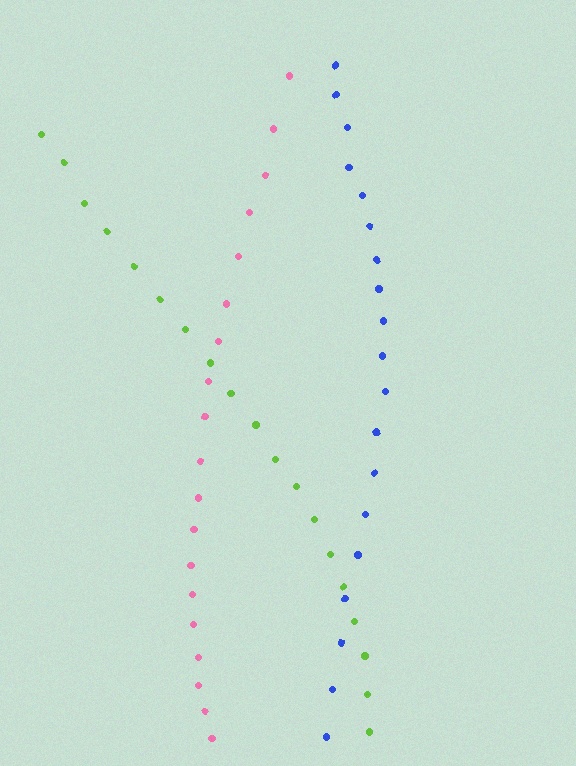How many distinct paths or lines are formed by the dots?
There are 3 distinct paths.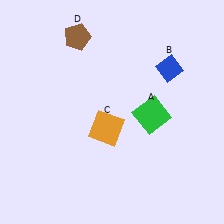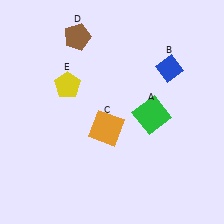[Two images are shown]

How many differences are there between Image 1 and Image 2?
There is 1 difference between the two images.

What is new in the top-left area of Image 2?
A yellow pentagon (E) was added in the top-left area of Image 2.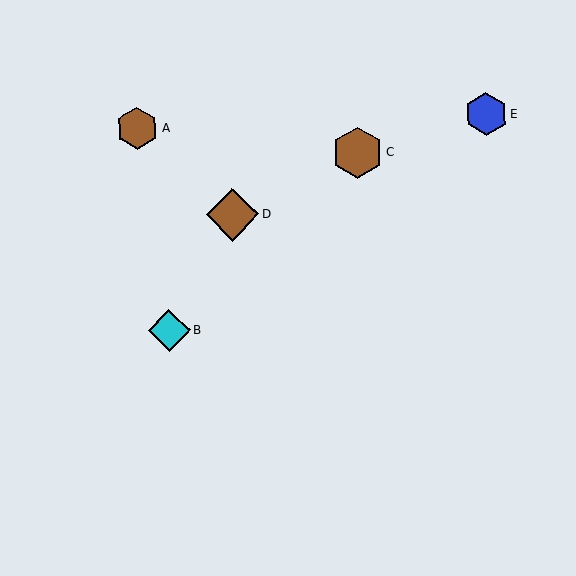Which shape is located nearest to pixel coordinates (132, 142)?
The brown hexagon (labeled A) at (137, 129) is nearest to that location.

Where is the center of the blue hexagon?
The center of the blue hexagon is at (486, 114).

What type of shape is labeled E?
Shape E is a blue hexagon.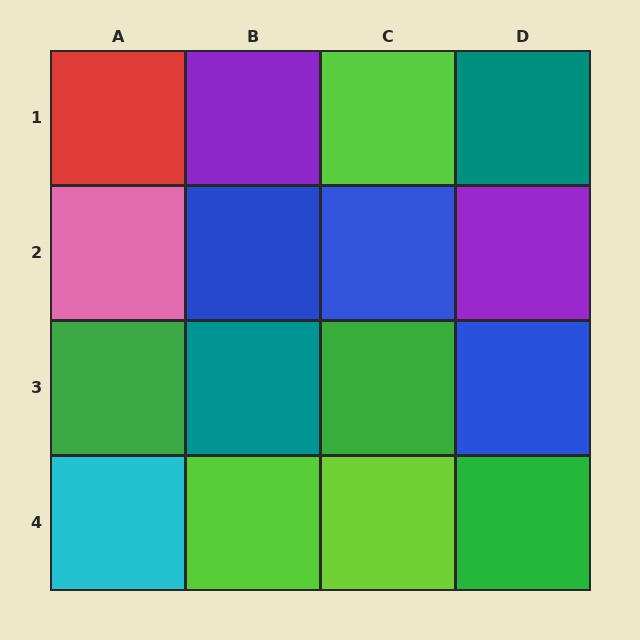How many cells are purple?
2 cells are purple.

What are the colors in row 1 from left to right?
Red, purple, lime, teal.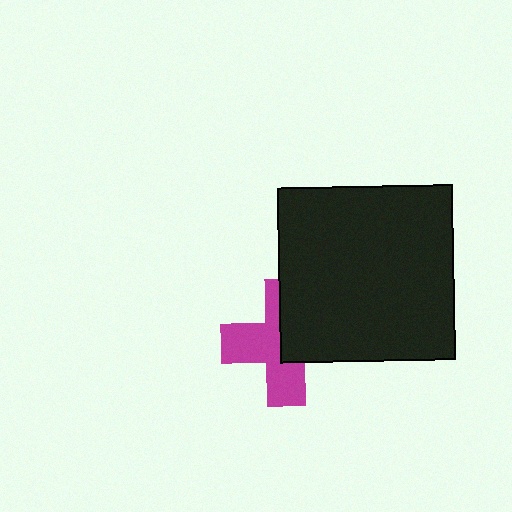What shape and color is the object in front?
The object in front is a black square.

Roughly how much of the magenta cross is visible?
About half of it is visible (roughly 54%).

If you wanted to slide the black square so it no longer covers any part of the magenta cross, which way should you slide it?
Slide it right — that is the most direct way to separate the two shapes.